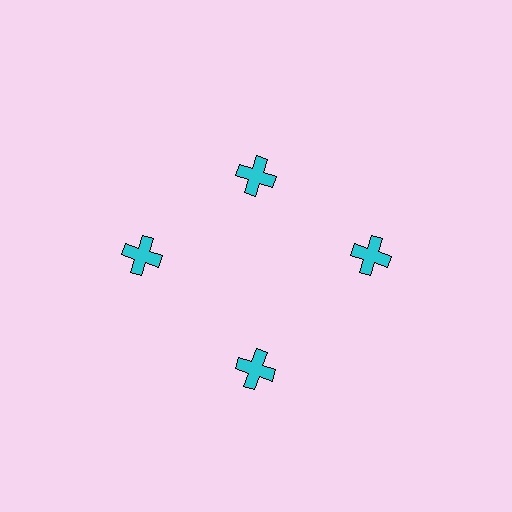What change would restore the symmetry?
The symmetry would be restored by moving it outward, back onto the ring so that all 4 crosses sit at equal angles and equal distance from the center.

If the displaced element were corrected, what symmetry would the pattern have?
It would have 4-fold rotational symmetry — the pattern would map onto itself every 90 degrees.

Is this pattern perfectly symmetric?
No. The 4 cyan crosses are arranged in a ring, but one element near the 12 o'clock position is pulled inward toward the center, breaking the 4-fold rotational symmetry.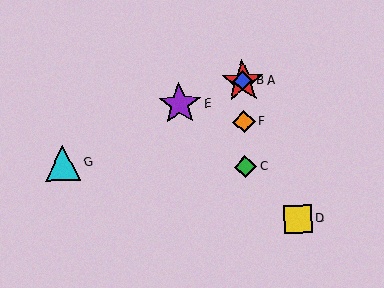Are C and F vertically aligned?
Yes, both are at x≈245.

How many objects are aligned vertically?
4 objects (A, B, C, F) are aligned vertically.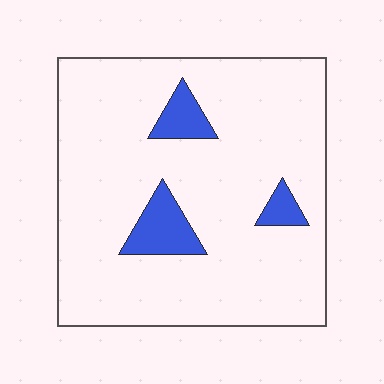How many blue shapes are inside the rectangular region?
3.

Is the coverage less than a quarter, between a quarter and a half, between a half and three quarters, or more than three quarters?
Less than a quarter.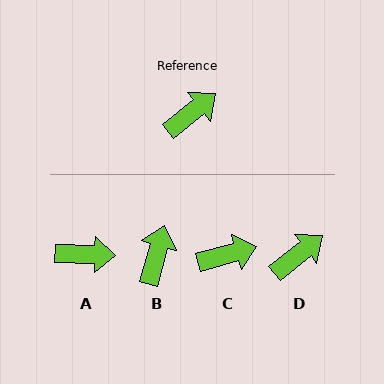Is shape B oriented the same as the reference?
No, it is off by about 37 degrees.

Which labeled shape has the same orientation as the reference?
D.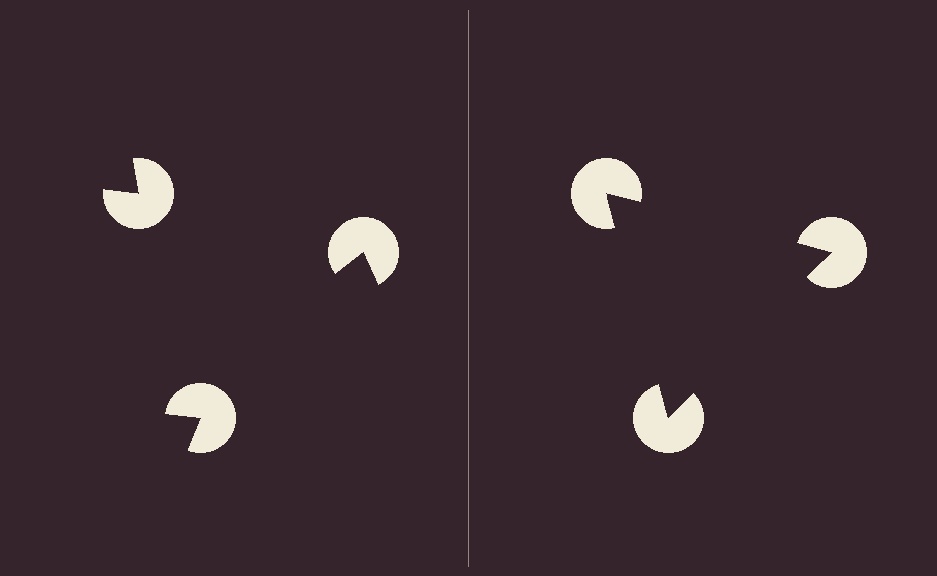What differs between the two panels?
The pac-man discs are positioned identically on both sides; only the wedge orientations differ. On the right they align to a triangle; on the left they are misaligned.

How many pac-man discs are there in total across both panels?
6 — 3 on each side.